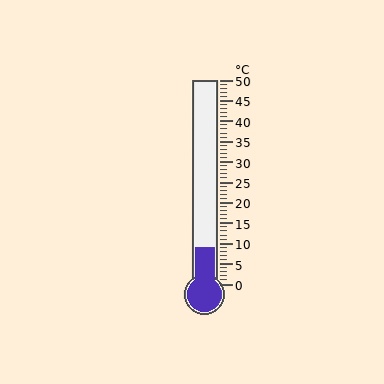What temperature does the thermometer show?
The thermometer shows approximately 9°C.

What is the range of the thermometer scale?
The thermometer scale ranges from 0°C to 50°C.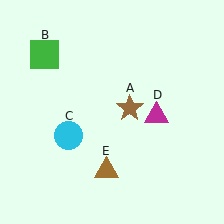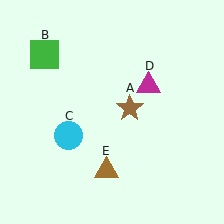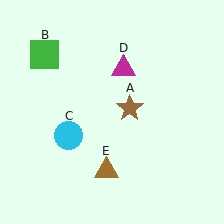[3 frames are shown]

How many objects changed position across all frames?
1 object changed position: magenta triangle (object D).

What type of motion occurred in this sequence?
The magenta triangle (object D) rotated counterclockwise around the center of the scene.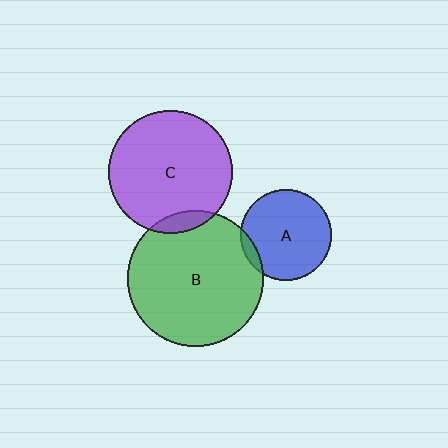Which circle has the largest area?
Circle B (green).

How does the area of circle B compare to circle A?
Approximately 2.2 times.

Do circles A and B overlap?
Yes.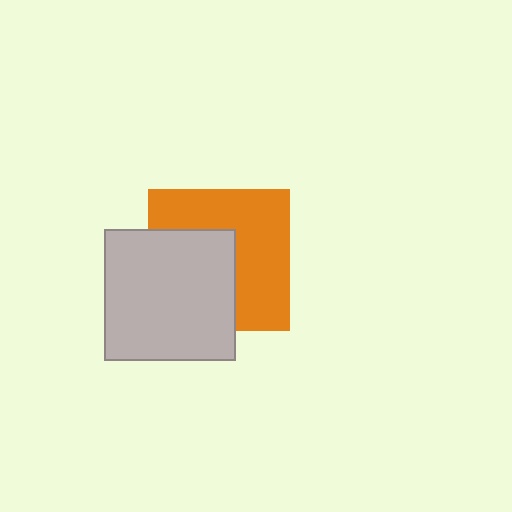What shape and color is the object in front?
The object in front is a light gray square.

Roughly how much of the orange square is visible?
About half of it is visible (roughly 55%).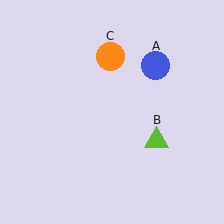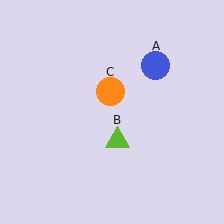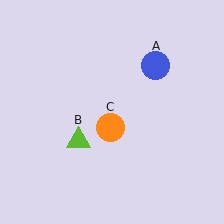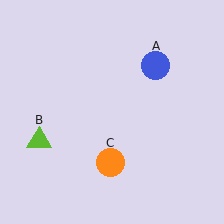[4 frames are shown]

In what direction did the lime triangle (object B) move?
The lime triangle (object B) moved left.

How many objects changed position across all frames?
2 objects changed position: lime triangle (object B), orange circle (object C).